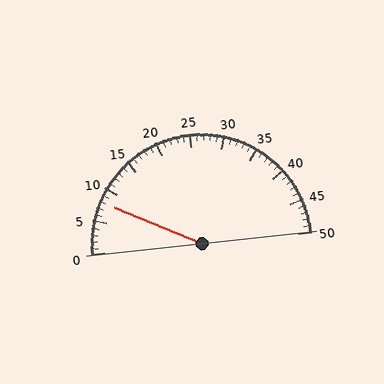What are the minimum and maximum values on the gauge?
The gauge ranges from 0 to 50.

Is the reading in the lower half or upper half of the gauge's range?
The reading is in the lower half of the range (0 to 50).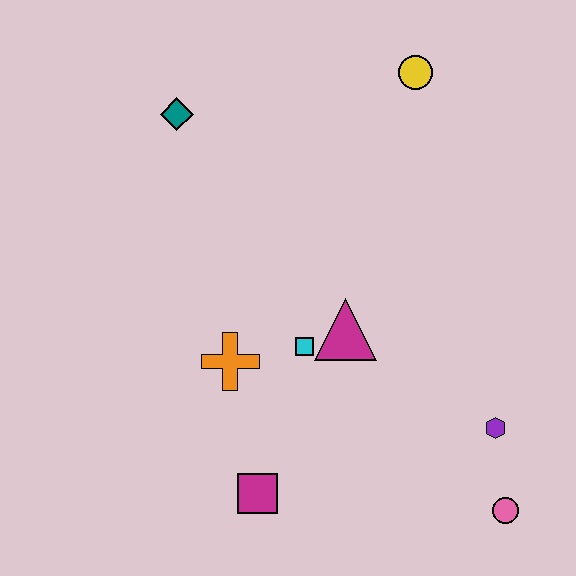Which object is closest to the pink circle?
The purple hexagon is closest to the pink circle.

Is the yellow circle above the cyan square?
Yes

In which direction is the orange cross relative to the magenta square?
The orange cross is above the magenta square.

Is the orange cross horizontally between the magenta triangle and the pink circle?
No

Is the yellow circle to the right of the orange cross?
Yes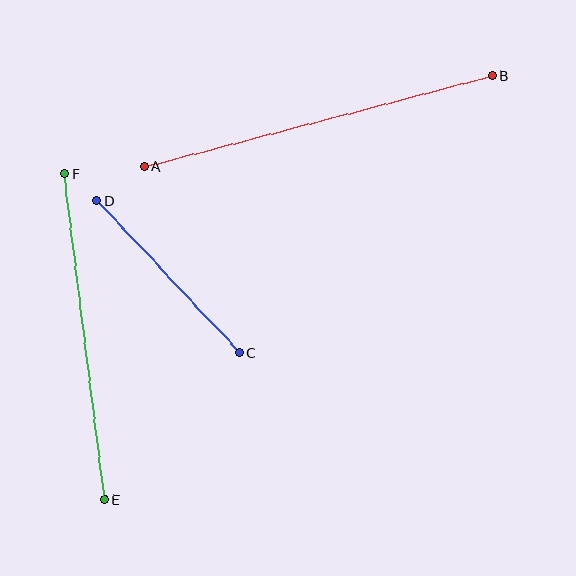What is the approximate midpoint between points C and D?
The midpoint is at approximately (168, 276) pixels.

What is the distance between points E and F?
The distance is approximately 328 pixels.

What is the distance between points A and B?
The distance is approximately 359 pixels.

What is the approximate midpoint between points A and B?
The midpoint is at approximately (318, 121) pixels.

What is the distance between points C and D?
The distance is approximately 208 pixels.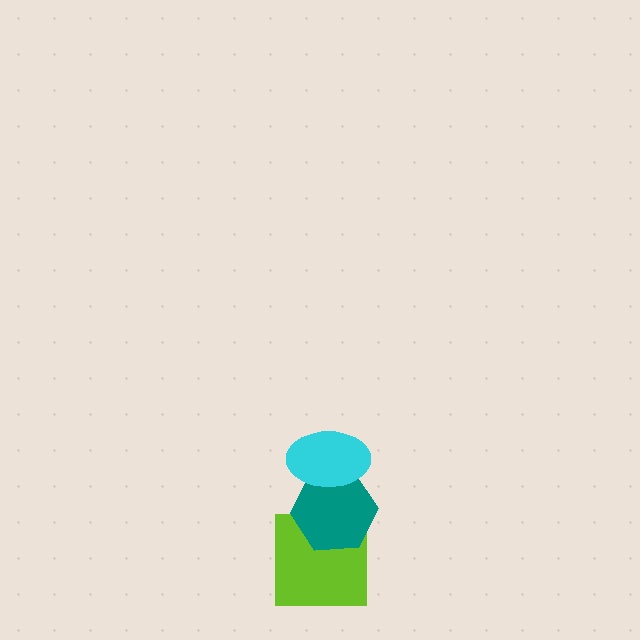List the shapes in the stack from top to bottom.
From top to bottom: the cyan ellipse, the teal hexagon, the lime square.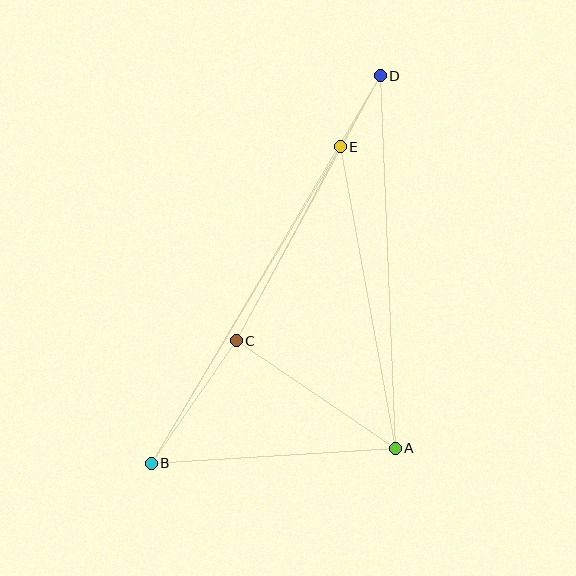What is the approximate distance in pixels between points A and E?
The distance between A and E is approximately 307 pixels.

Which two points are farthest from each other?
Points B and D are farthest from each other.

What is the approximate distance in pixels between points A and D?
The distance between A and D is approximately 373 pixels.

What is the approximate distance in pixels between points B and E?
The distance between B and E is approximately 369 pixels.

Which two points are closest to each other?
Points D and E are closest to each other.